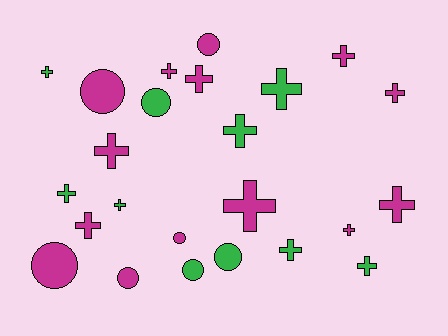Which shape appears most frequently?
Cross, with 16 objects.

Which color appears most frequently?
Magenta, with 14 objects.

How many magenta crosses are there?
There are 9 magenta crosses.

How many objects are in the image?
There are 24 objects.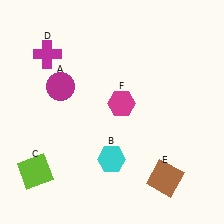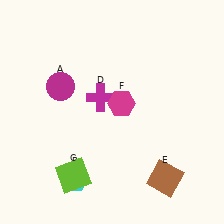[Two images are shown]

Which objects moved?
The objects that moved are: the cyan hexagon (B), the lime square (C), the magenta cross (D).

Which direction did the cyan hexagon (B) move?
The cyan hexagon (B) moved left.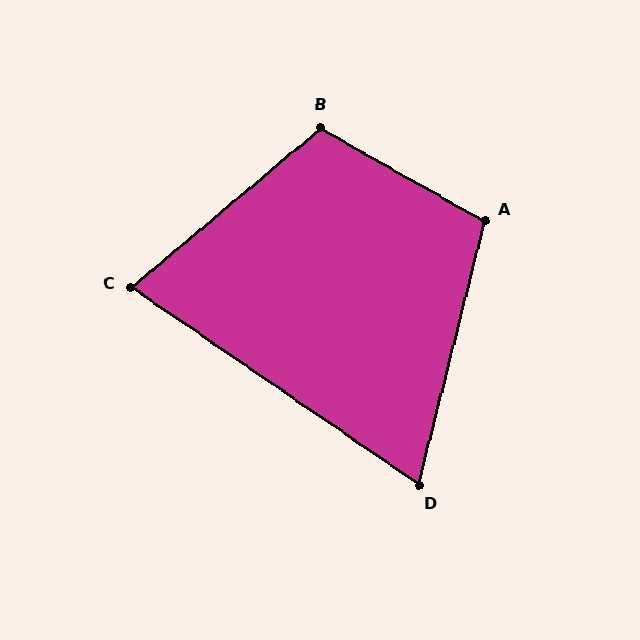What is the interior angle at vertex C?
Approximately 75 degrees (acute).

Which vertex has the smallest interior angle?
D, at approximately 70 degrees.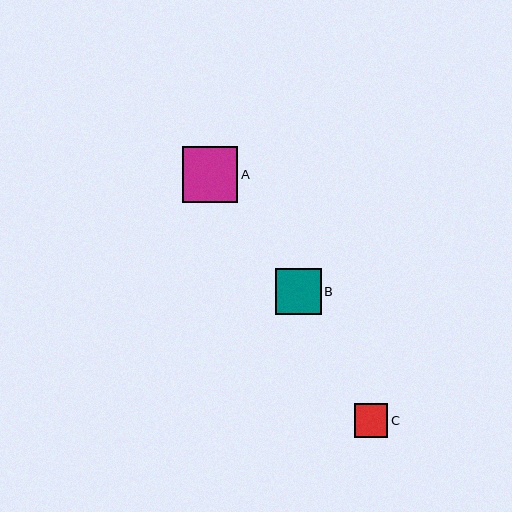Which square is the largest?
Square A is the largest with a size of approximately 56 pixels.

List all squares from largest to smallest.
From largest to smallest: A, B, C.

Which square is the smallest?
Square C is the smallest with a size of approximately 33 pixels.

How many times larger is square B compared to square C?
Square B is approximately 1.4 times the size of square C.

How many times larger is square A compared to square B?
Square A is approximately 1.2 times the size of square B.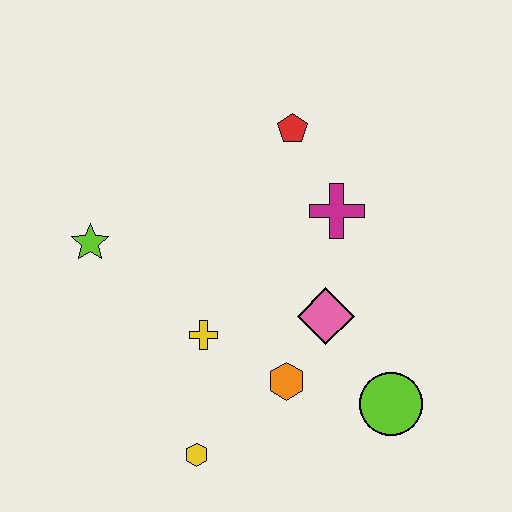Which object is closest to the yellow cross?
The orange hexagon is closest to the yellow cross.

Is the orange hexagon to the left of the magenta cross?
Yes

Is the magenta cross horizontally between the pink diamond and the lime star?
No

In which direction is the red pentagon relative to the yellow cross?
The red pentagon is above the yellow cross.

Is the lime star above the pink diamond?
Yes